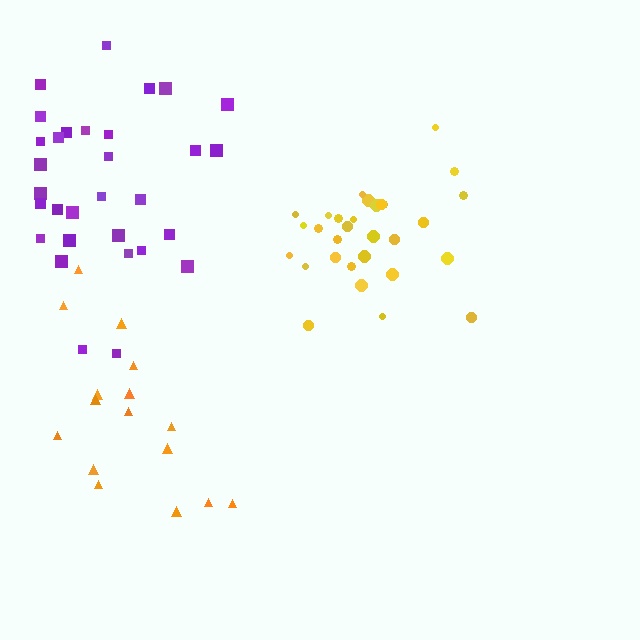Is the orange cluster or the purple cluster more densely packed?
Purple.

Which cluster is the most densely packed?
Yellow.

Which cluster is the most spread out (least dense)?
Orange.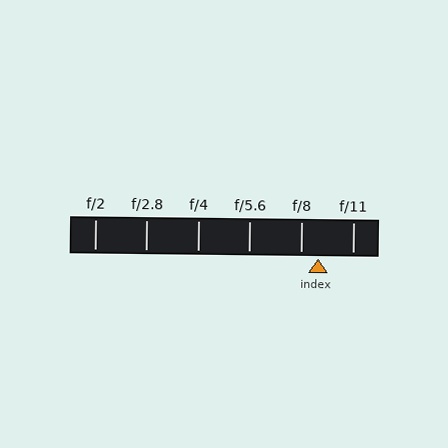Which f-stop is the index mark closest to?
The index mark is closest to f/8.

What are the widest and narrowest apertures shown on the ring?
The widest aperture shown is f/2 and the narrowest is f/11.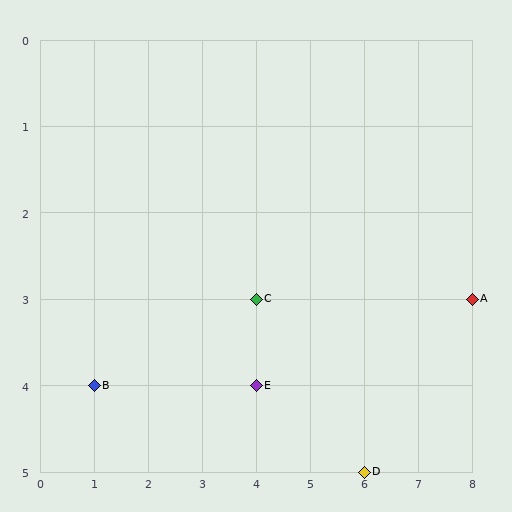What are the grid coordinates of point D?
Point D is at grid coordinates (6, 5).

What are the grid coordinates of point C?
Point C is at grid coordinates (4, 3).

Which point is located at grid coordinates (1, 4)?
Point B is at (1, 4).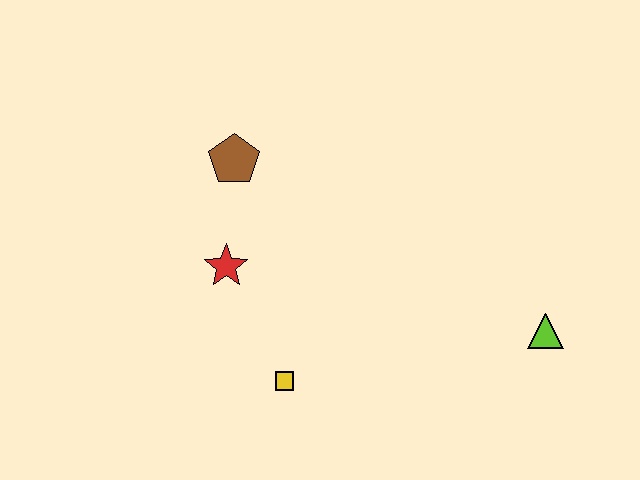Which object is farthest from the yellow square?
The lime triangle is farthest from the yellow square.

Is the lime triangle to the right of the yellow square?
Yes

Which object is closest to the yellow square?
The red star is closest to the yellow square.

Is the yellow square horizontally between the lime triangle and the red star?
Yes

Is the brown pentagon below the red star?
No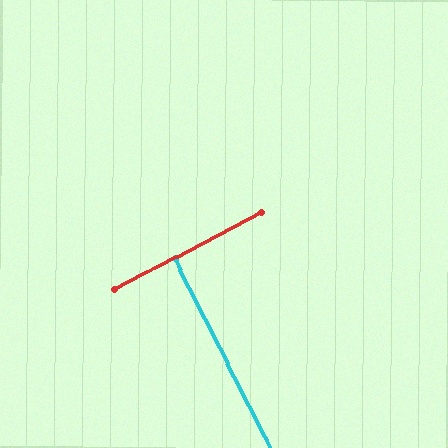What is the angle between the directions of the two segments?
Approximately 90 degrees.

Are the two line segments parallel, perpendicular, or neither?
Perpendicular — they meet at approximately 90°.